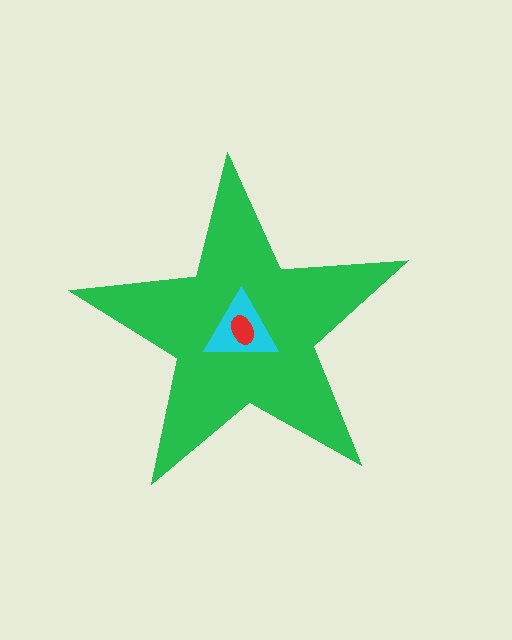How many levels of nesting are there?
3.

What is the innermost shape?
The red ellipse.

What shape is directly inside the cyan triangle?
The red ellipse.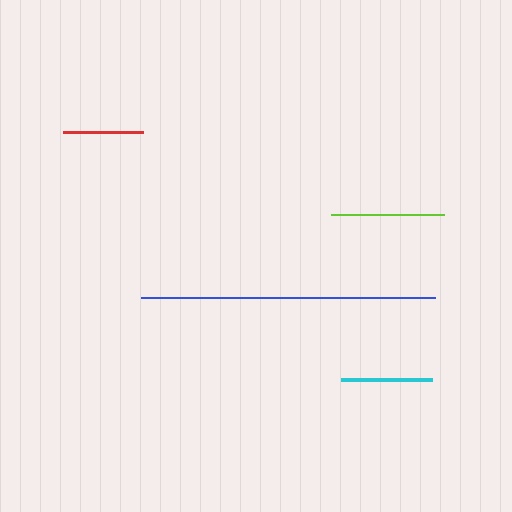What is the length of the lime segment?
The lime segment is approximately 114 pixels long.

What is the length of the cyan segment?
The cyan segment is approximately 91 pixels long.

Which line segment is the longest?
The blue line is the longest at approximately 294 pixels.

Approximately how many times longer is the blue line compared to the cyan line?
The blue line is approximately 3.2 times the length of the cyan line.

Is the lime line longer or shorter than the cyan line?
The lime line is longer than the cyan line.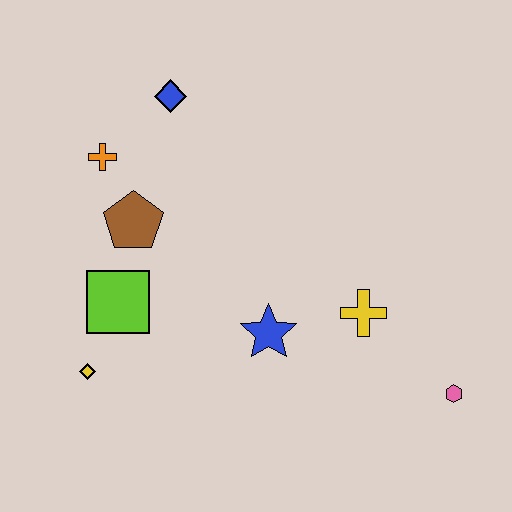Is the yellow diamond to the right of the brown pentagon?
No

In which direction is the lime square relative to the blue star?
The lime square is to the left of the blue star.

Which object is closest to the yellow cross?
The blue star is closest to the yellow cross.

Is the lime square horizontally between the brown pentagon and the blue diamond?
No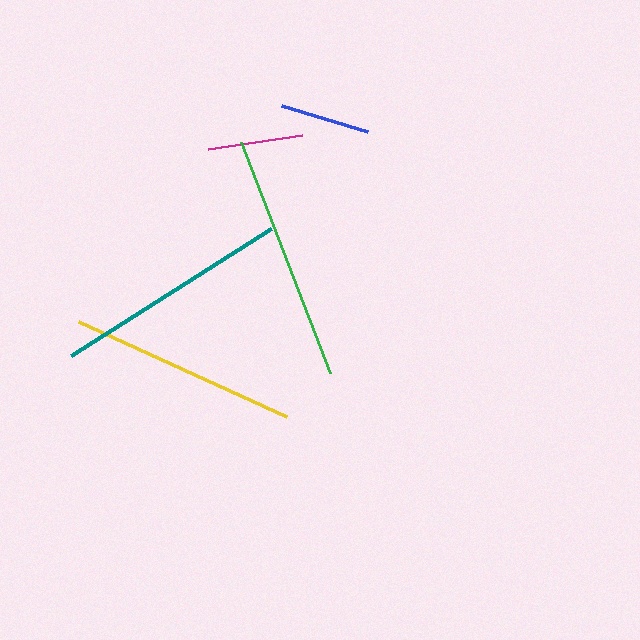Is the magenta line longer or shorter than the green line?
The green line is longer than the magenta line.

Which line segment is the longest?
The green line is the longest at approximately 248 pixels.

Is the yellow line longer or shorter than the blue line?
The yellow line is longer than the blue line.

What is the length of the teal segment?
The teal segment is approximately 237 pixels long.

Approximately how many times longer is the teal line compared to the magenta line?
The teal line is approximately 2.5 times the length of the magenta line.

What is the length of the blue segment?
The blue segment is approximately 89 pixels long.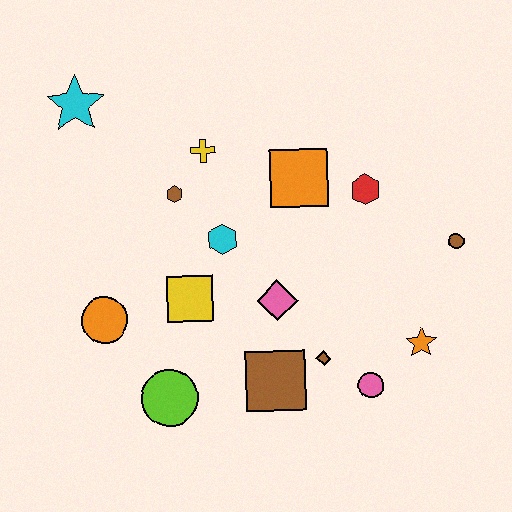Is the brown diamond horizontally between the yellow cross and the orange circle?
No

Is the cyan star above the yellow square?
Yes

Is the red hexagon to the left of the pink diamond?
No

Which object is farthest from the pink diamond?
The cyan star is farthest from the pink diamond.